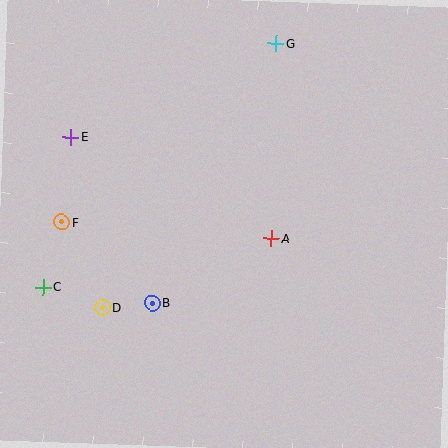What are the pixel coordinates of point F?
Point F is at (61, 222).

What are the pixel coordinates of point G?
Point G is at (276, 44).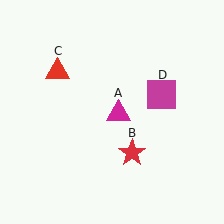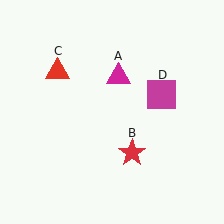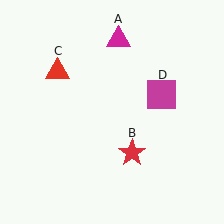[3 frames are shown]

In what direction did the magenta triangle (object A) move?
The magenta triangle (object A) moved up.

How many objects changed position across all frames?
1 object changed position: magenta triangle (object A).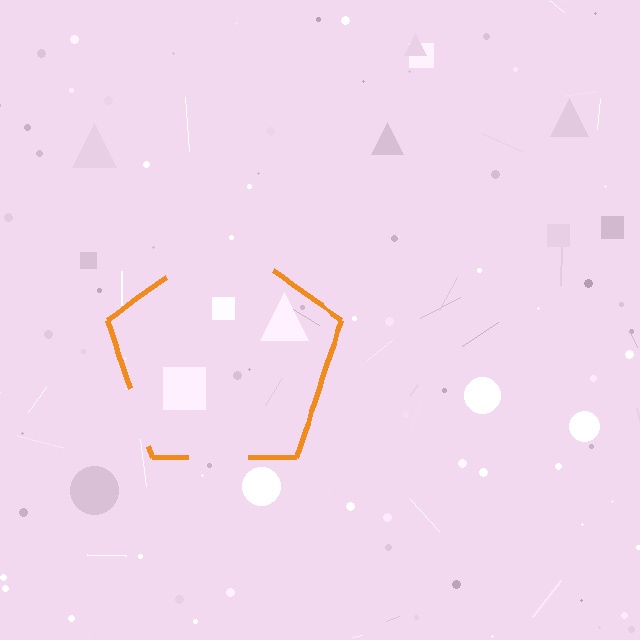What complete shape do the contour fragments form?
The contour fragments form a pentagon.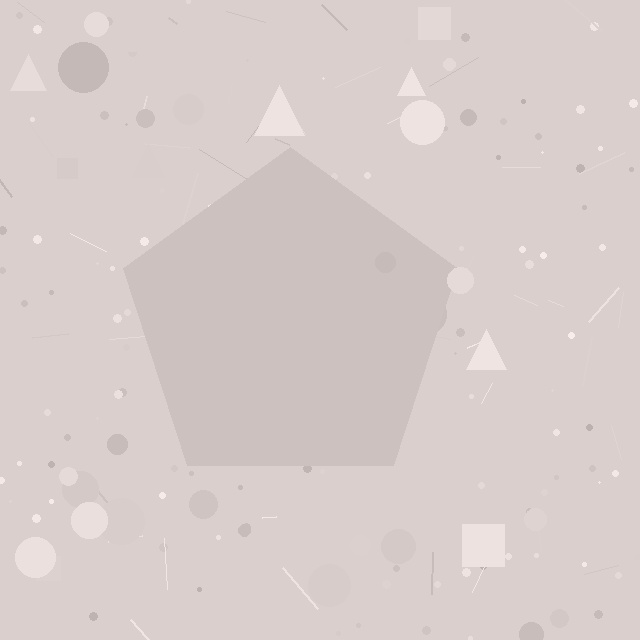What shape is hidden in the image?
A pentagon is hidden in the image.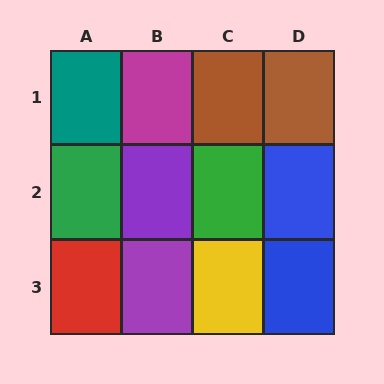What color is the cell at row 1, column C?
Brown.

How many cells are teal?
1 cell is teal.